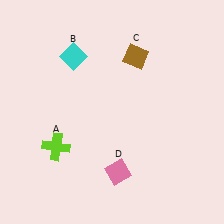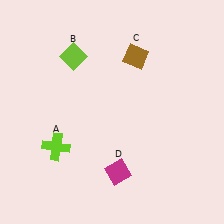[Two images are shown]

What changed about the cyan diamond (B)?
In Image 1, B is cyan. In Image 2, it changed to lime.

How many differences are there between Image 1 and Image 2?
There are 2 differences between the two images.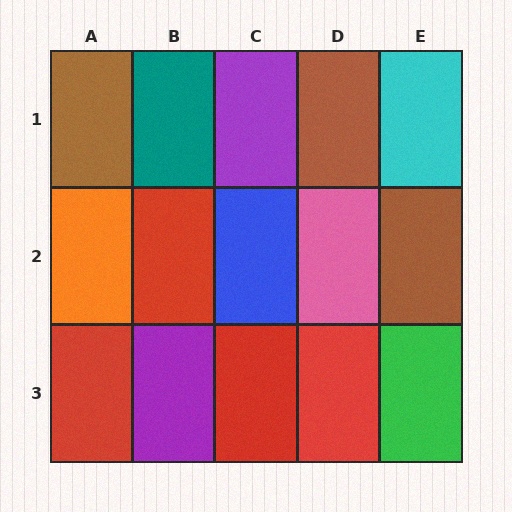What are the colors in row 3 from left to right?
Red, purple, red, red, green.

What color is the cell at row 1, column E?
Cyan.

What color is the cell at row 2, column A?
Orange.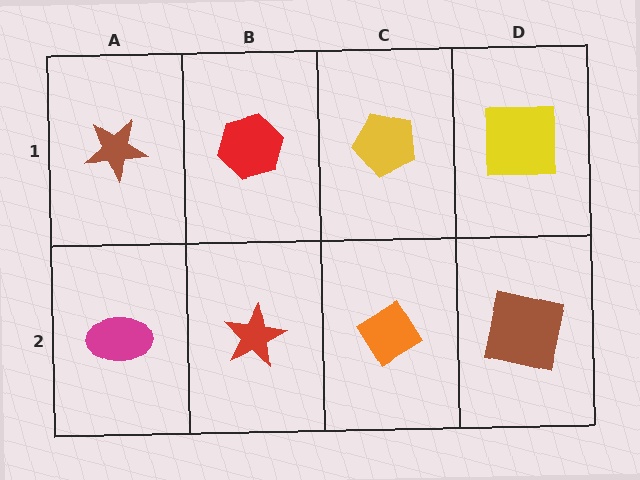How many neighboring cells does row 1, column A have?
2.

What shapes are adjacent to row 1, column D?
A brown square (row 2, column D), a yellow pentagon (row 1, column C).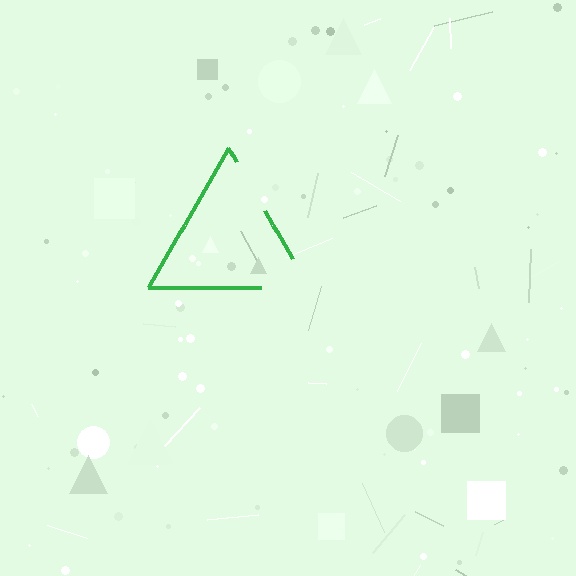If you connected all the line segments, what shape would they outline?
They would outline a triangle.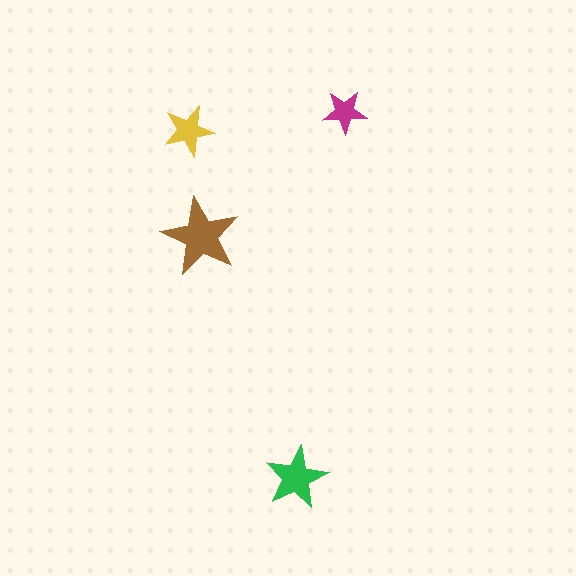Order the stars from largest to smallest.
the brown one, the green one, the yellow one, the magenta one.